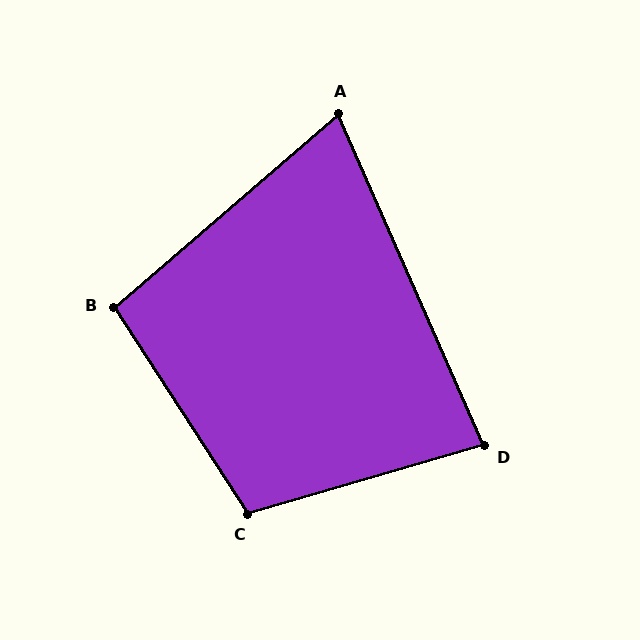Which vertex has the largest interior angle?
C, at approximately 107 degrees.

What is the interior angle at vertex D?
Approximately 82 degrees (acute).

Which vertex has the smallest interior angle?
A, at approximately 73 degrees.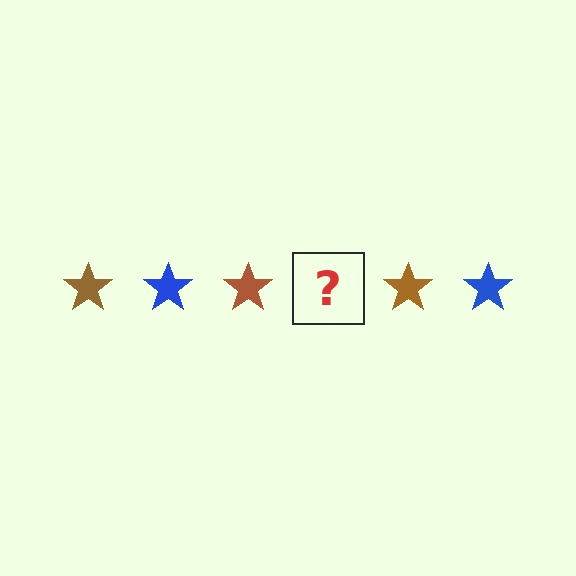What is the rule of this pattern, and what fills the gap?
The rule is that the pattern cycles through brown, blue stars. The gap should be filled with a blue star.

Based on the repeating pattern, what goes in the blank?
The blank should be a blue star.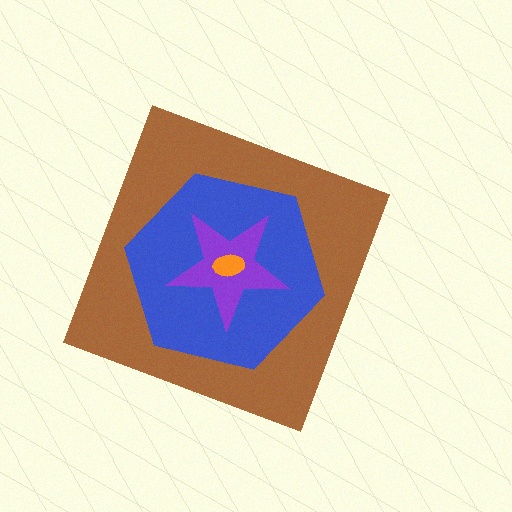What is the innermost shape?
The orange ellipse.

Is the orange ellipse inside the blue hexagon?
Yes.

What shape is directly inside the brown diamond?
The blue hexagon.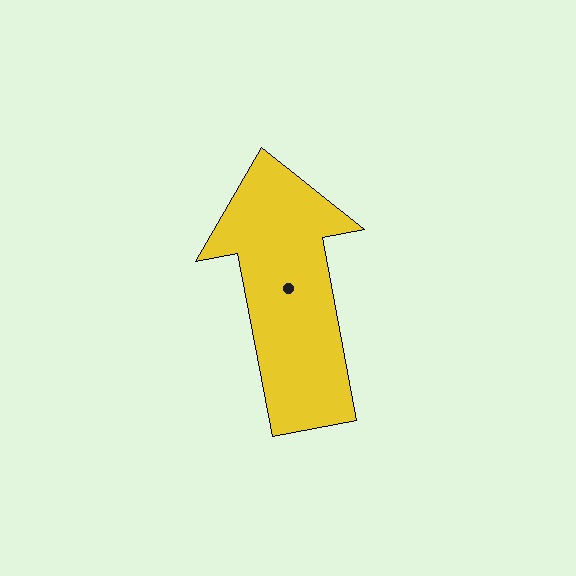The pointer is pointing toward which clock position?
Roughly 12 o'clock.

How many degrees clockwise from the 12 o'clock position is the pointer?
Approximately 349 degrees.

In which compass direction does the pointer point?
North.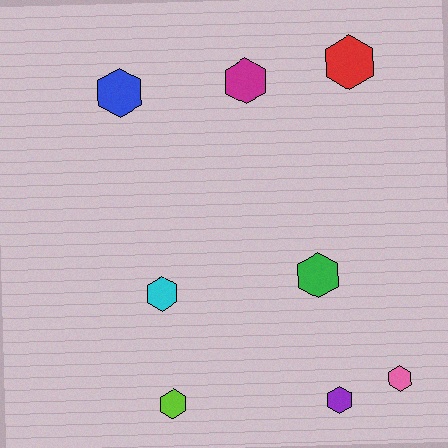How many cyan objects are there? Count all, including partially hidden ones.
There is 1 cyan object.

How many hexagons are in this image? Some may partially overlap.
There are 8 hexagons.